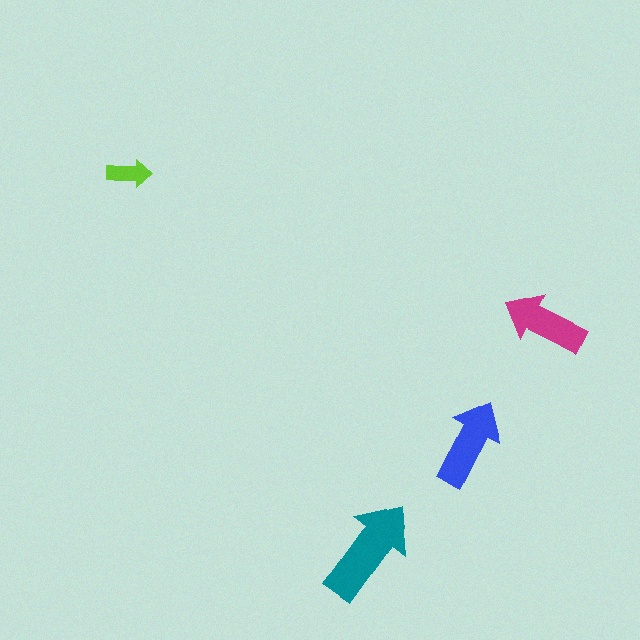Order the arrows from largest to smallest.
the teal one, the blue one, the magenta one, the lime one.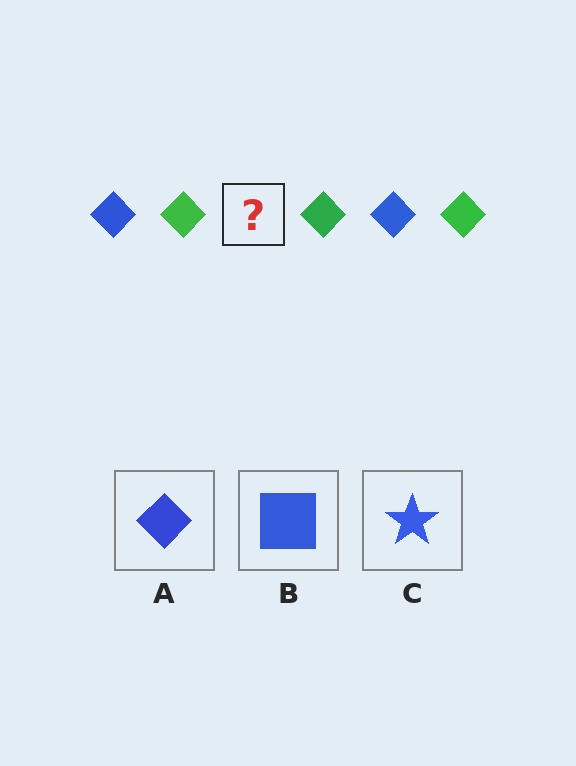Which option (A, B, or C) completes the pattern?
A.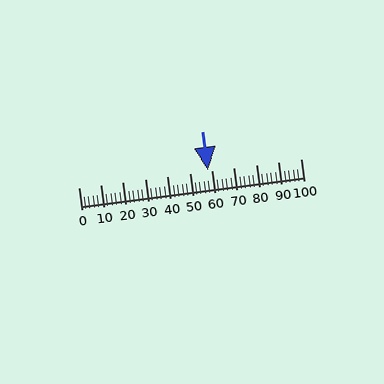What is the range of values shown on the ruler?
The ruler shows values from 0 to 100.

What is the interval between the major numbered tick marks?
The major tick marks are spaced 10 units apart.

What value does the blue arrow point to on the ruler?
The blue arrow points to approximately 58.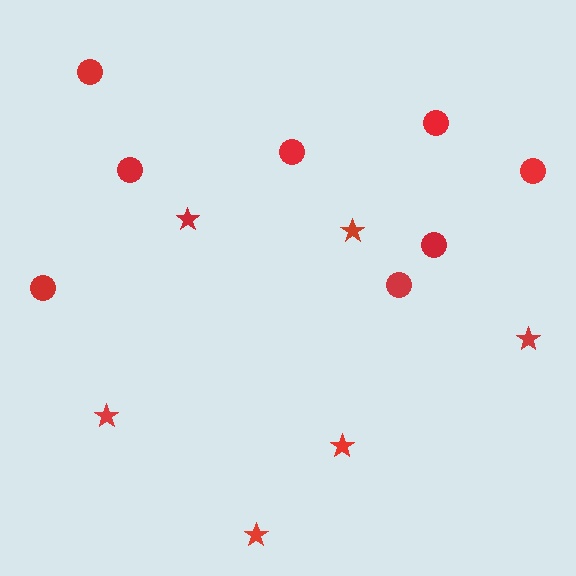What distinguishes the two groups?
There are 2 groups: one group of stars (6) and one group of circles (8).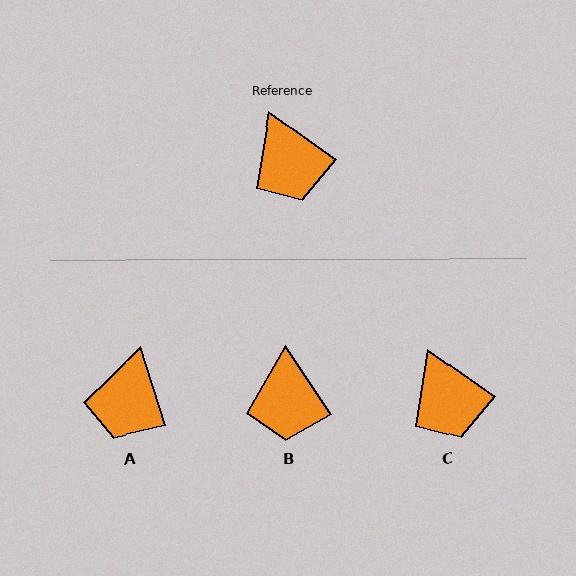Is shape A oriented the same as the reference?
No, it is off by about 37 degrees.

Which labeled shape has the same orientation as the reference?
C.